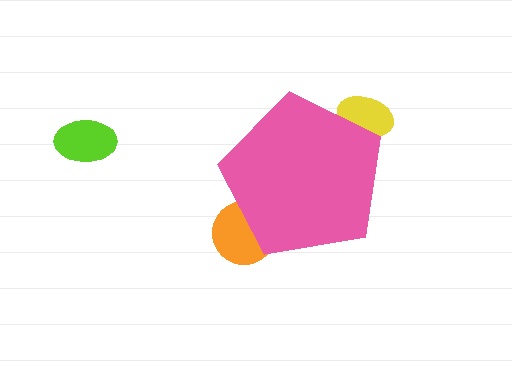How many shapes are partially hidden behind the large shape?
2 shapes are partially hidden.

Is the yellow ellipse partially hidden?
Yes, the yellow ellipse is partially hidden behind the pink pentagon.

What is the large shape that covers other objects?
A pink pentagon.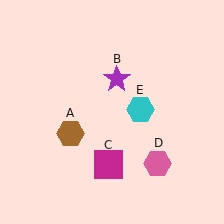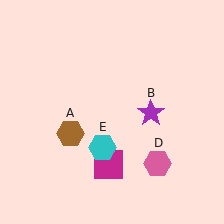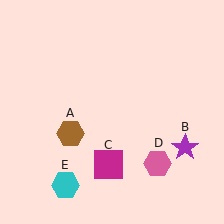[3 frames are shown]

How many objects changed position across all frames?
2 objects changed position: purple star (object B), cyan hexagon (object E).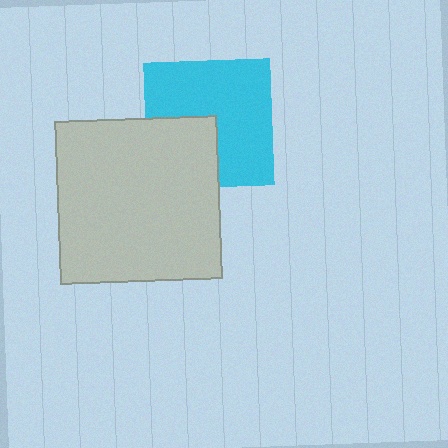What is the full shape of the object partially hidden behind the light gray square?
The partially hidden object is a cyan square.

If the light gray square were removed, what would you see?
You would see the complete cyan square.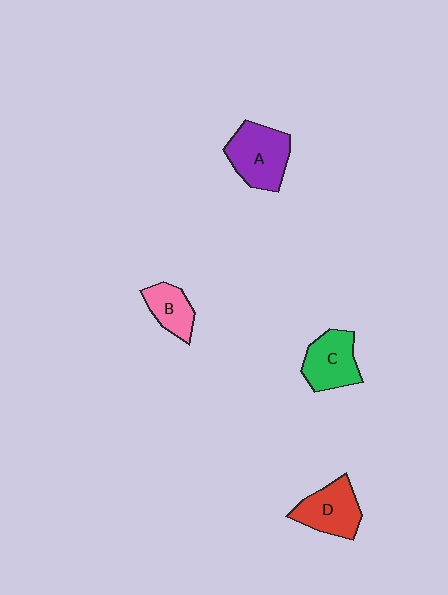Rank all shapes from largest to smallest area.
From largest to smallest: A (purple), D (red), C (green), B (pink).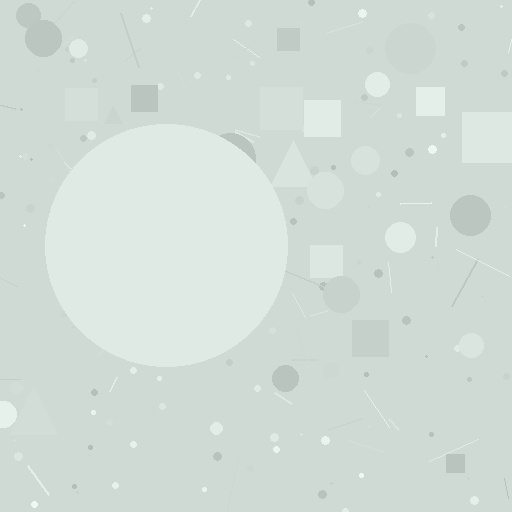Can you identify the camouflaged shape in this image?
The camouflaged shape is a circle.